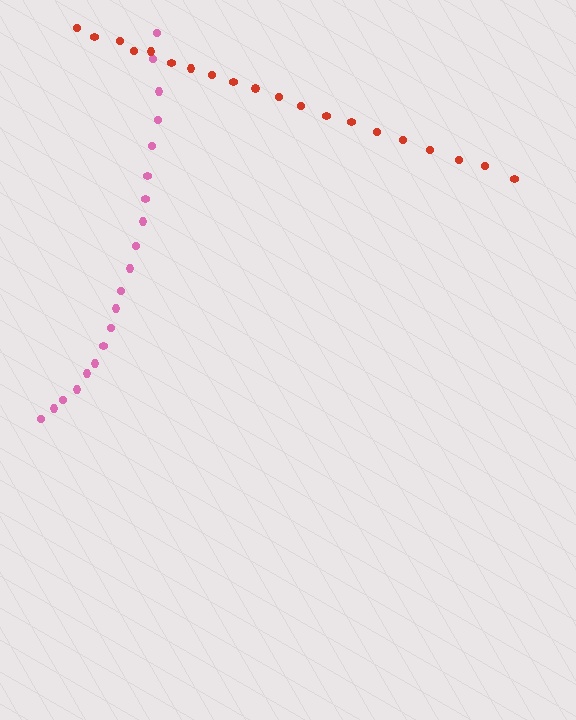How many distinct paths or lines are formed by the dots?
There are 2 distinct paths.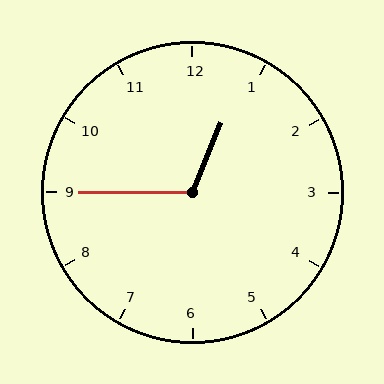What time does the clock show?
12:45.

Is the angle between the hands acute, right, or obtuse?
It is obtuse.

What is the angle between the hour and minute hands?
Approximately 112 degrees.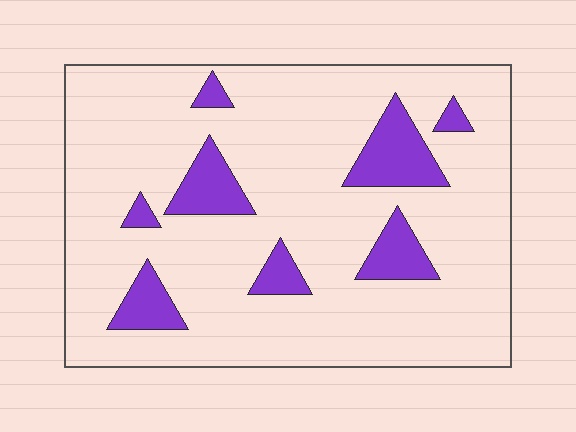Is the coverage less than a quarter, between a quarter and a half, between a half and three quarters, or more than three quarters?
Less than a quarter.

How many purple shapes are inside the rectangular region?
8.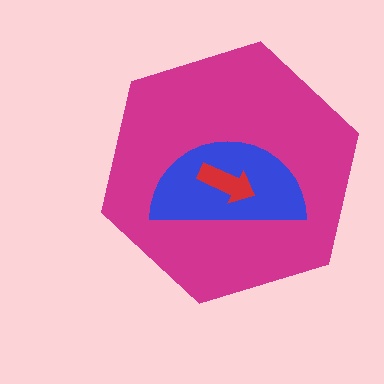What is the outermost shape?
The magenta hexagon.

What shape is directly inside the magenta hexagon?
The blue semicircle.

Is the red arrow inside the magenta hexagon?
Yes.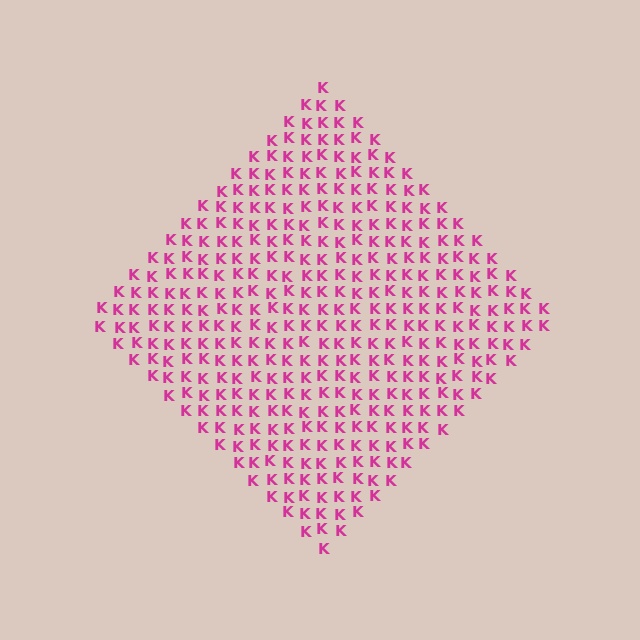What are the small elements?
The small elements are letter K's.